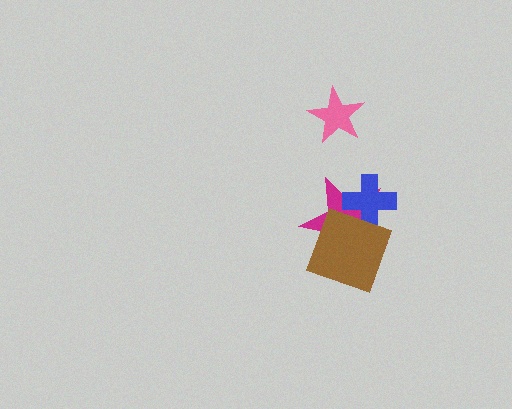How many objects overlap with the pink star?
0 objects overlap with the pink star.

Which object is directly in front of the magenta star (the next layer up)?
The blue cross is directly in front of the magenta star.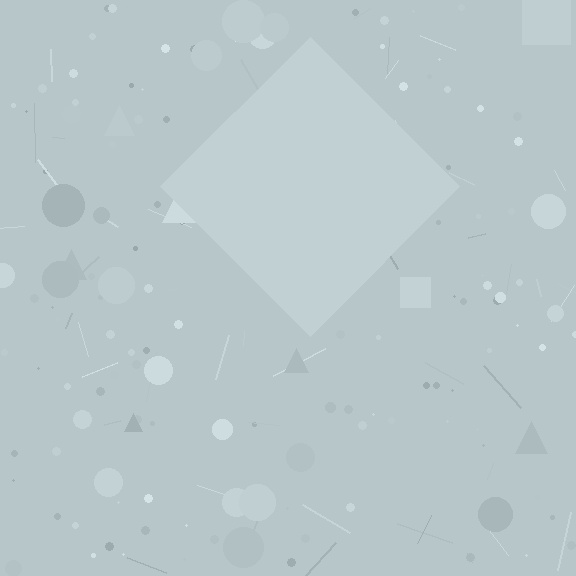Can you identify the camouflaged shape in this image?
The camouflaged shape is a diamond.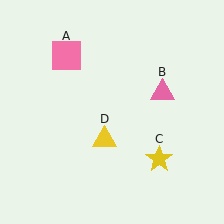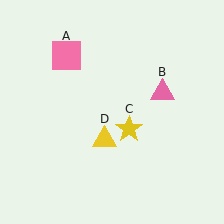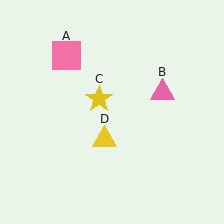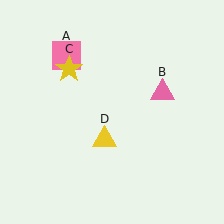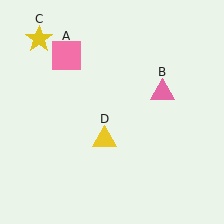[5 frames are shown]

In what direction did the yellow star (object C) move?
The yellow star (object C) moved up and to the left.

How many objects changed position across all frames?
1 object changed position: yellow star (object C).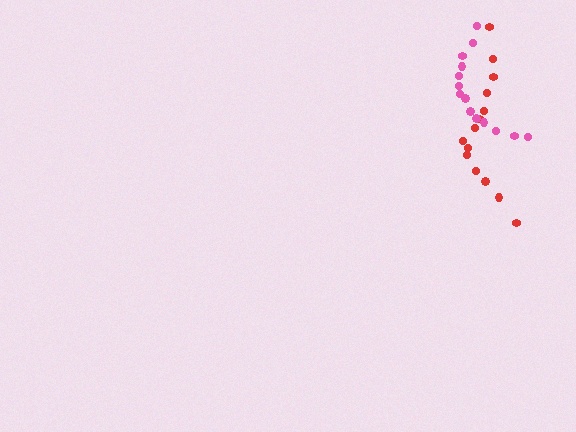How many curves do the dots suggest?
There are 2 distinct paths.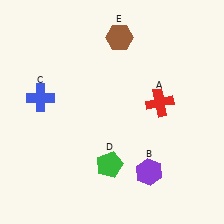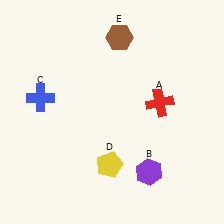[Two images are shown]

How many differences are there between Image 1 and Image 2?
There is 1 difference between the two images.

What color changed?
The pentagon (D) changed from green in Image 1 to yellow in Image 2.